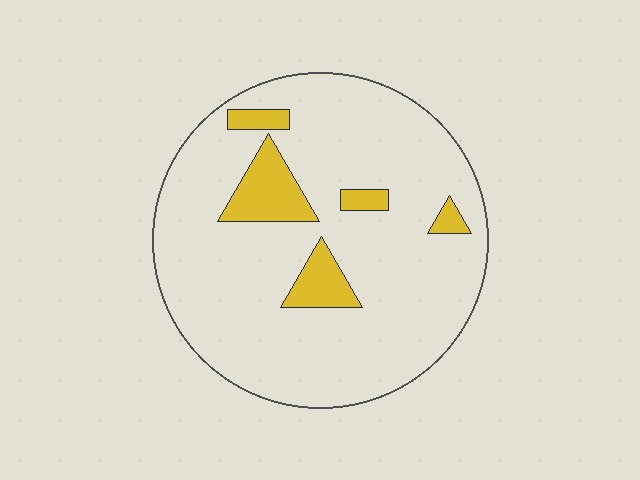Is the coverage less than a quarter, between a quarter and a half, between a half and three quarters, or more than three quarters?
Less than a quarter.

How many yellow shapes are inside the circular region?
5.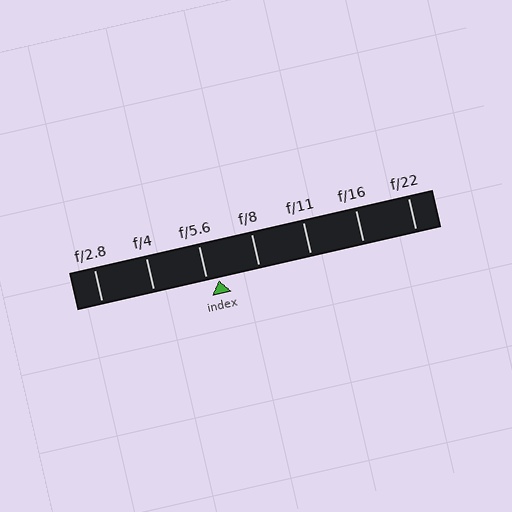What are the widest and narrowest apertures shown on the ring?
The widest aperture shown is f/2.8 and the narrowest is f/22.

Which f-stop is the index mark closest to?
The index mark is closest to f/5.6.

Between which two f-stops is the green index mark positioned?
The index mark is between f/5.6 and f/8.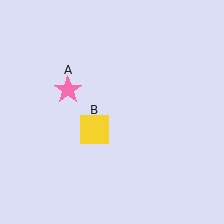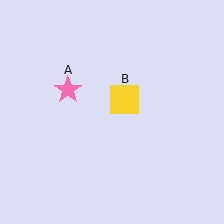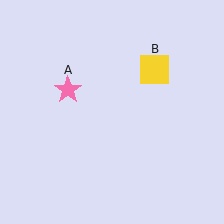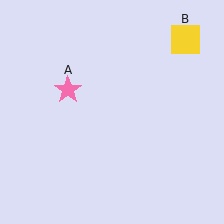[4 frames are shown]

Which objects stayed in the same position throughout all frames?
Pink star (object A) remained stationary.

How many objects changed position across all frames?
1 object changed position: yellow square (object B).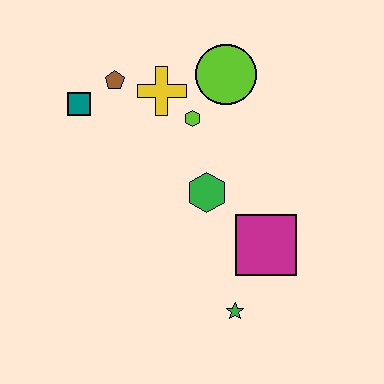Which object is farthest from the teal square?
The green star is farthest from the teal square.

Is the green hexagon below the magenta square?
No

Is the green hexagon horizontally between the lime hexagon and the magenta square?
Yes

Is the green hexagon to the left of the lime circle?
Yes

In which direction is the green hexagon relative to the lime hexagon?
The green hexagon is below the lime hexagon.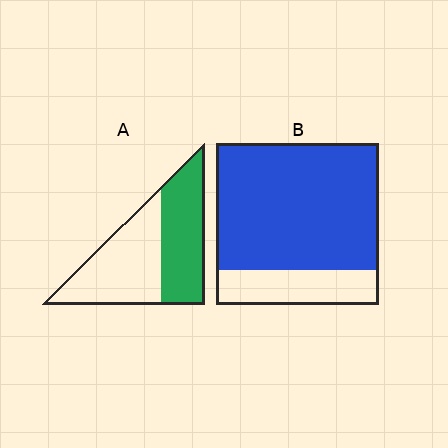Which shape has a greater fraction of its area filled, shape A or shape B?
Shape B.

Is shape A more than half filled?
Roughly half.